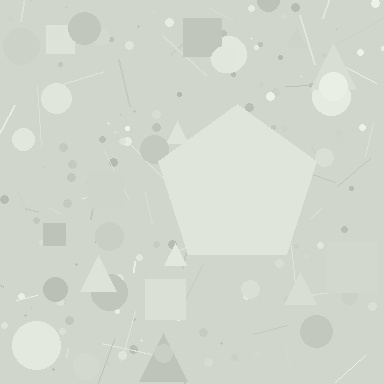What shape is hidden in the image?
A pentagon is hidden in the image.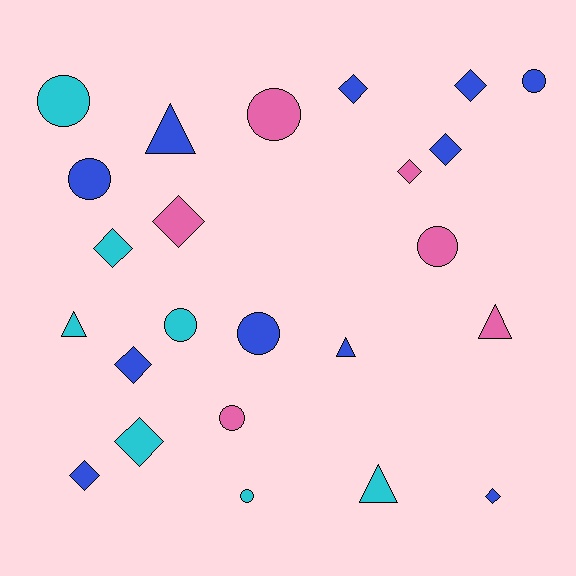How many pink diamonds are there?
There are 2 pink diamonds.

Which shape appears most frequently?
Diamond, with 10 objects.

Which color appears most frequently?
Blue, with 11 objects.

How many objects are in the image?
There are 24 objects.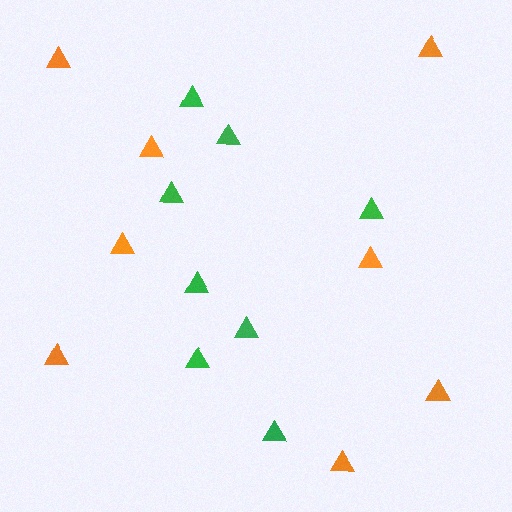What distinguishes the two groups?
There are 2 groups: one group of orange triangles (8) and one group of green triangles (8).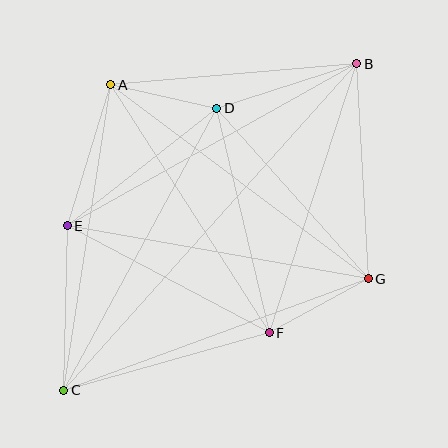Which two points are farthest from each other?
Points B and C are farthest from each other.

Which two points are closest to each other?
Points A and D are closest to each other.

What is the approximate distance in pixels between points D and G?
The distance between D and G is approximately 228 pixels.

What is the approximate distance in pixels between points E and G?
The distance between E and G is approximately 305 pixels.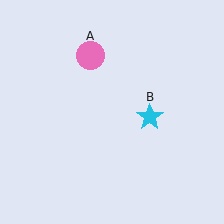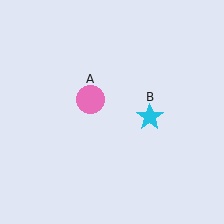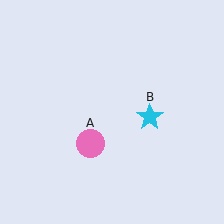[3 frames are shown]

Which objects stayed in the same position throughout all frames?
Cyan star (object B) remained stationary.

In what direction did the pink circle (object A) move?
The pink circle (object A) moved down.